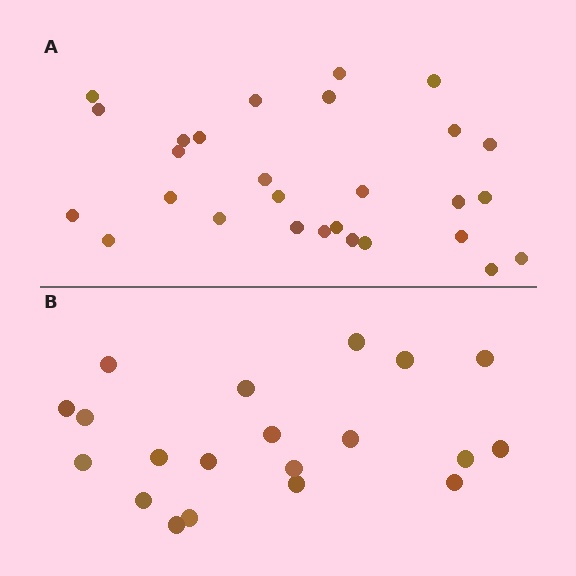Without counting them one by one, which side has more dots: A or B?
Region A (the top region) has more dots.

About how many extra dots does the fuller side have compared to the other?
Region A has roughly 8 or so more dots than region B.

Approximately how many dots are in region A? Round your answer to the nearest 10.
About 30 dots. (The exact count is 28, which rounds to 30.)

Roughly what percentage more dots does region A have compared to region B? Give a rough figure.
About 40% more.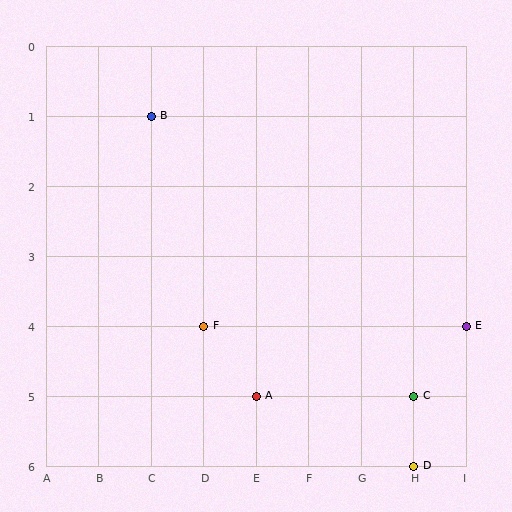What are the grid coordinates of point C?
Point C is at grid coordinates (H, 5).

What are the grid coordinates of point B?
Point B is at grid coordinates (C, 1).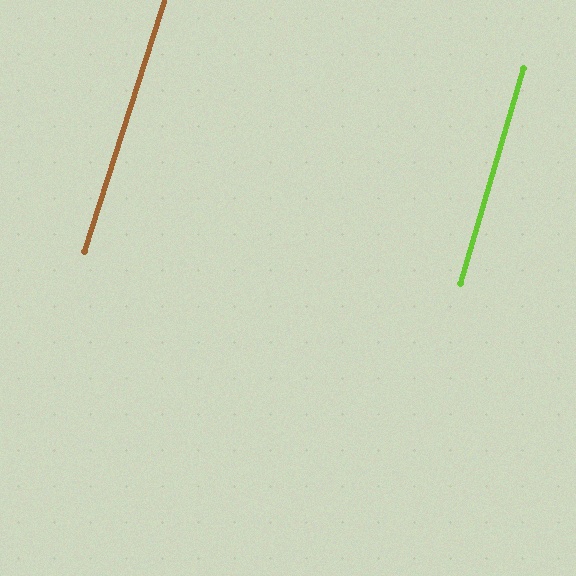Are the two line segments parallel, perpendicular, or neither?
Parallel — their directions differ by only 1.3°.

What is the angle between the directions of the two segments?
Approximately 1 degree.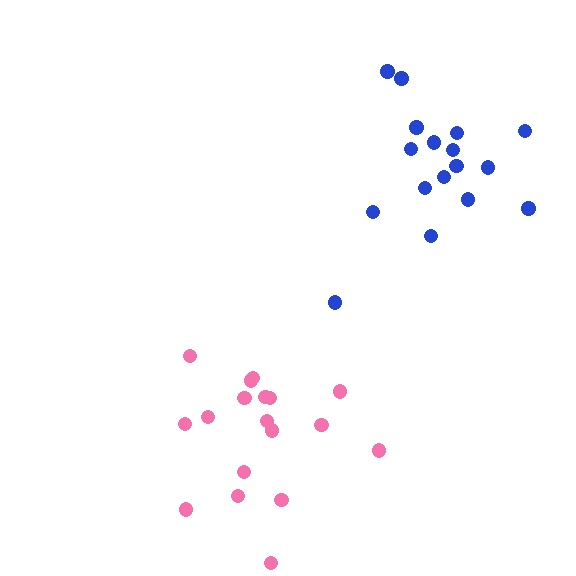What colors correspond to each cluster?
The clusters are colored: blue, pink.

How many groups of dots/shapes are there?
There are 2 groups.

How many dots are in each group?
Group 1: 17 dots, Group 2: 18 dots (35 total).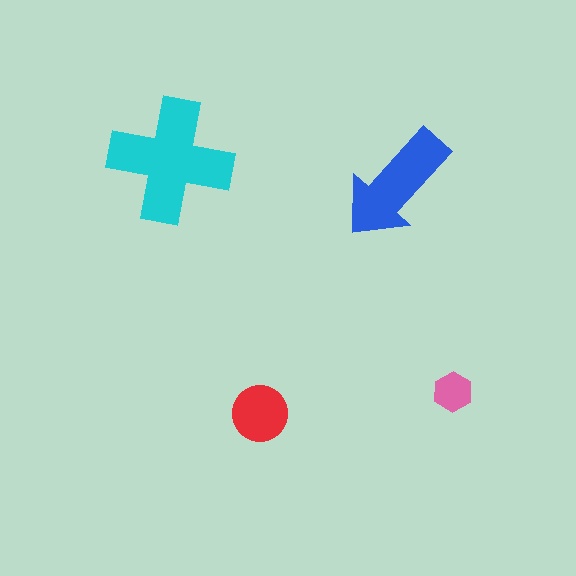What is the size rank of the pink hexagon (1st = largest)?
4th.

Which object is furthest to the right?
The pink hexagon is rightmost.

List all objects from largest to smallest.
The cyan cross, the blue arrow, the red circle, the pink hexagon.